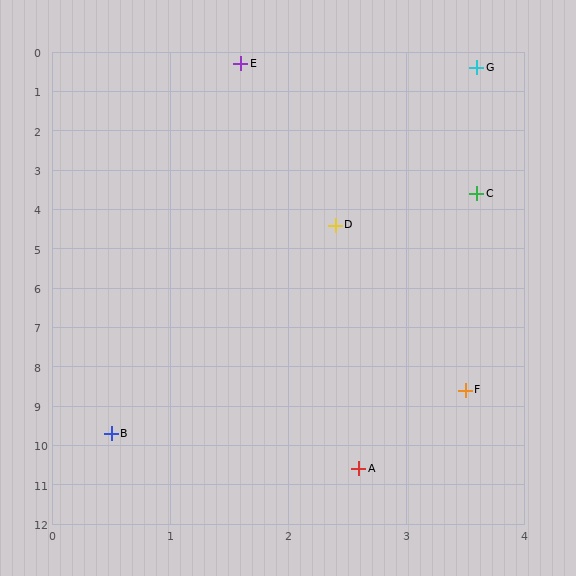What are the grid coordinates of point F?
Point F is at approximately (3.5, 8.6).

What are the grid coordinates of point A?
Point A is at approximately (2.6, 10.6).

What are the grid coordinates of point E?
Point E is at approximately (1.6, 0.3).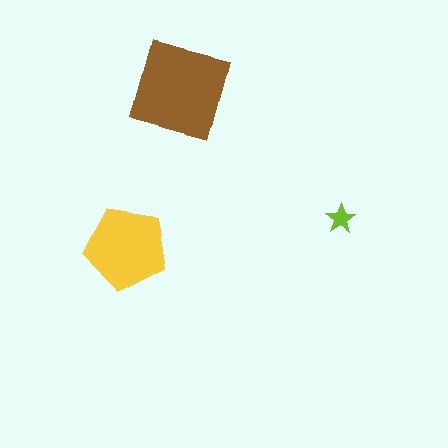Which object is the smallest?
The lime star.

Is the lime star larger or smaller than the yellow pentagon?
Smaller.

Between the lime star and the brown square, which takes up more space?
The brown square.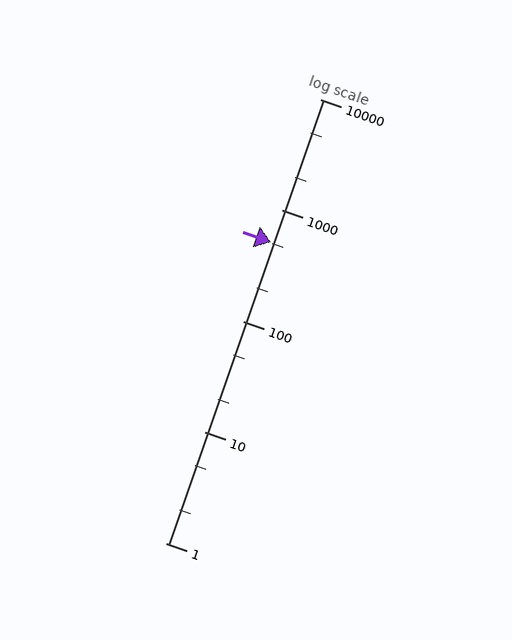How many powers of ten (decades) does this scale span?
The scale spans 4 decades, from 1 to 10000.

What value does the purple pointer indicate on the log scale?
The pointer indicates approximately 510.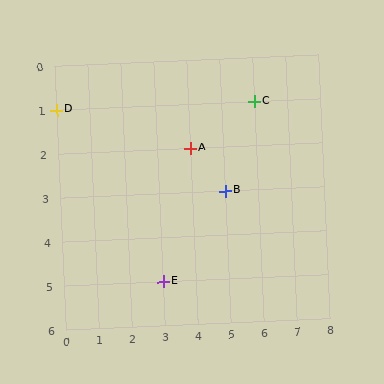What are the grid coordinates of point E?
Point E is at grid coordinates (3, 5).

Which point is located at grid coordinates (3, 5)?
Point E is at (3, 5).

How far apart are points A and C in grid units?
Points A and C are 2 columns and 1 row apart (about 2.2 grid units diagonally).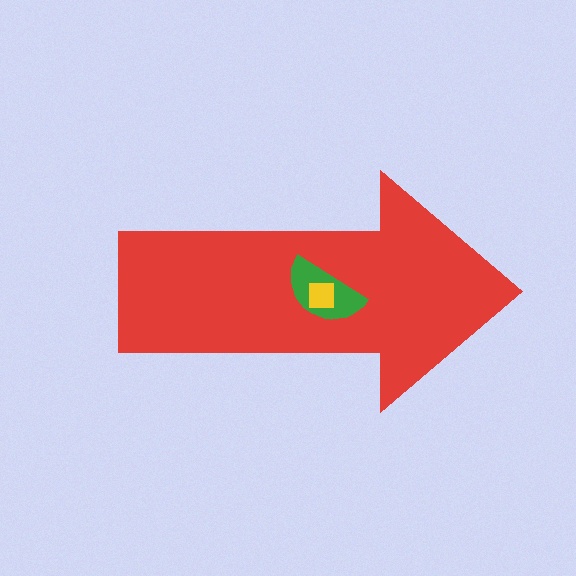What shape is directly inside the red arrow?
The green semicircle.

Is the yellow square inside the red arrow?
Yes.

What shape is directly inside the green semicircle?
The yellow square.